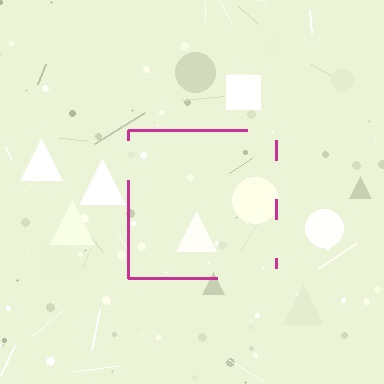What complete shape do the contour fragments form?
The contour fragments form a square.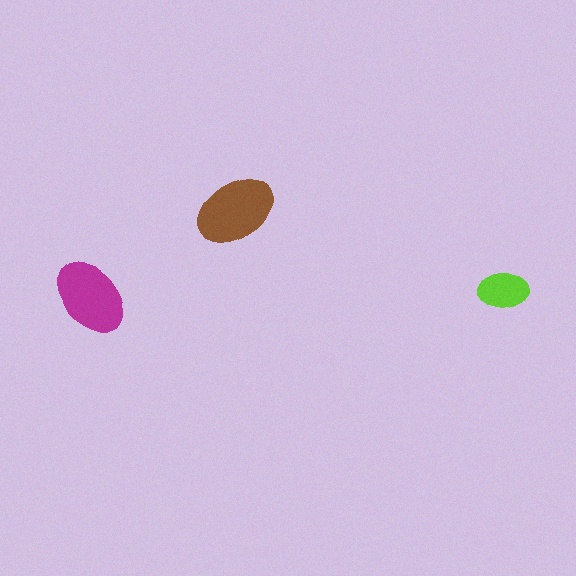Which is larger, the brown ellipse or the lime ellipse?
The brown one.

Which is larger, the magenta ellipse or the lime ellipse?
The magenta one.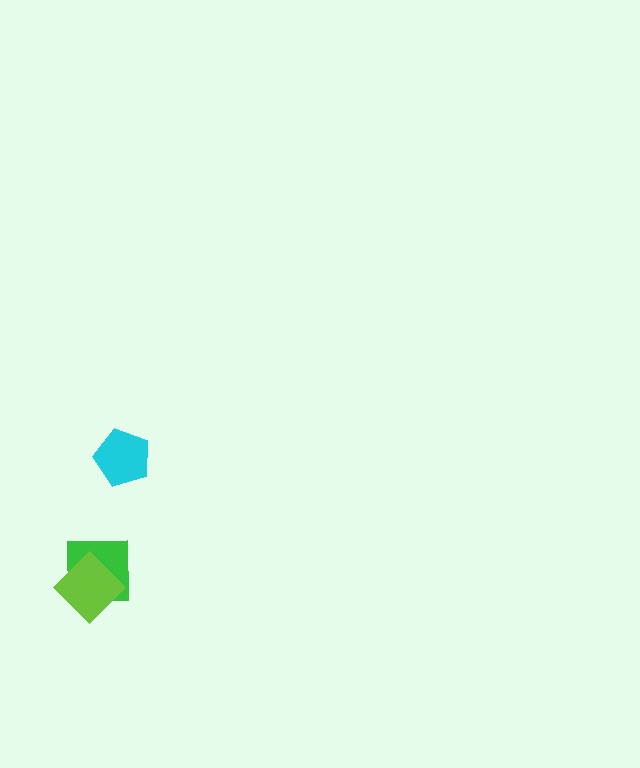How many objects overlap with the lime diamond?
1 object overlaps with the lime diamond.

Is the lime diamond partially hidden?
No, no other shape covers it.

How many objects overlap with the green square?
1 object overlaps with the green square.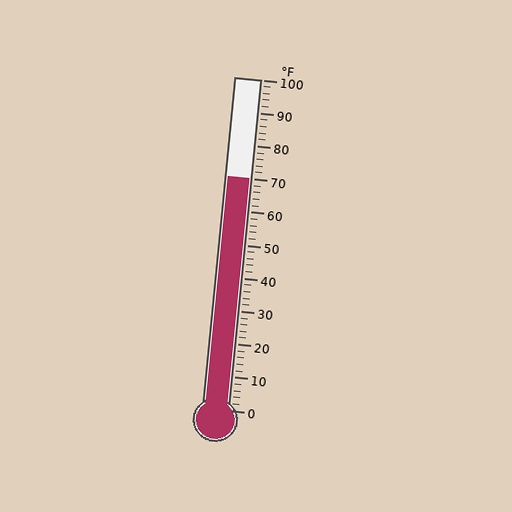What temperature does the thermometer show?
The thermometer shows approximately 70°F.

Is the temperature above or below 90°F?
The temperature is below 90°F.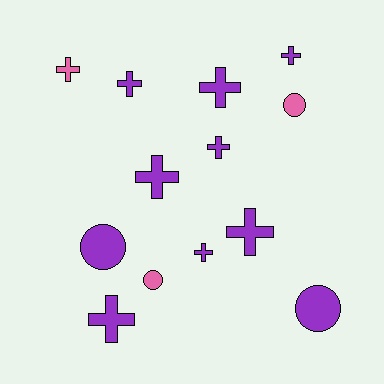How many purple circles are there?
There are 2 purple circles.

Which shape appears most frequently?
Cross, with 9 objects.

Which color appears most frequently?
Purple, with 10 objects.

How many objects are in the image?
There are 13 objects.